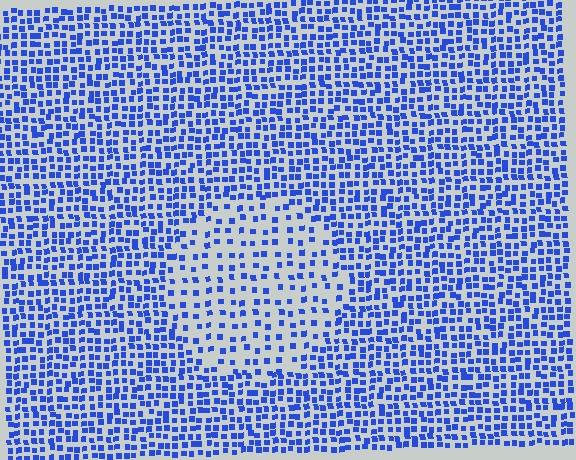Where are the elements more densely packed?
The elements are more densely packed outside the circle boundary.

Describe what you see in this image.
The image contains small blue elements arranged at two different densities. A circle-shaped region is visible where the elements are less densely packed than the surrounding area.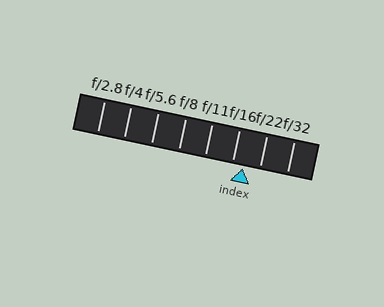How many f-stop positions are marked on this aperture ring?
There are 8 f-stop positions marked.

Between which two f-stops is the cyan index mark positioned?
The index mark is between f/16 and f/22.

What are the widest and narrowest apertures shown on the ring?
The widest aperture shown is f/2.8 and the narrowest is f/32.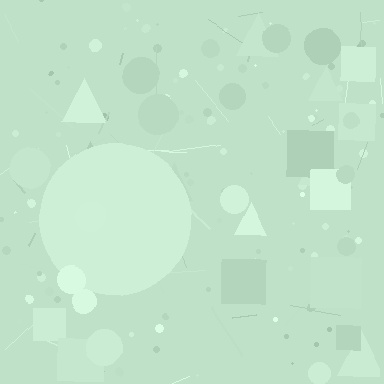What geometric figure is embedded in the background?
A circle is embedded in the background.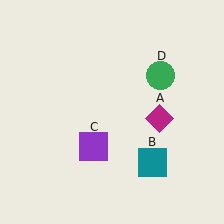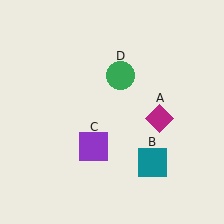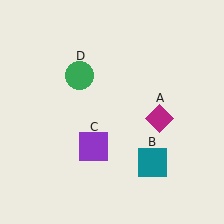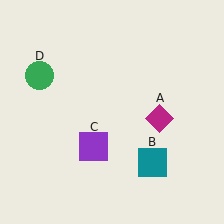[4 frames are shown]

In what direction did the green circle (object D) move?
The green circle (object D) moved left.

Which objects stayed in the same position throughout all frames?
Magenta diamond (object A) and teal square (object B) and purple square (object C) remained stationary.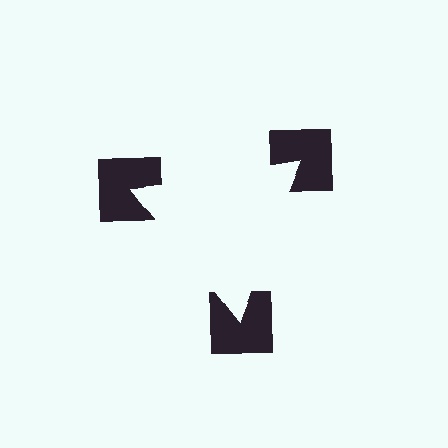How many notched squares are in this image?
There are 3 — one at each vertex of the illusory triangle.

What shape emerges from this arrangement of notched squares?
An illusory triangle — its edges are inferred from the aligned wedge cuts in the notched squares, not physically drawn.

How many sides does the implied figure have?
3 sides.